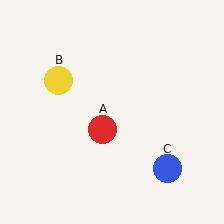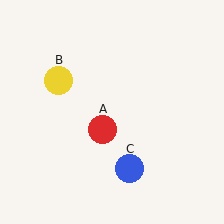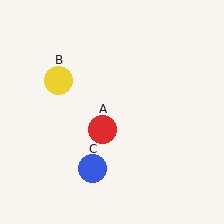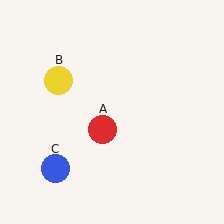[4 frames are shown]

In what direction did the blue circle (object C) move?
The blue circle (object C) moved left.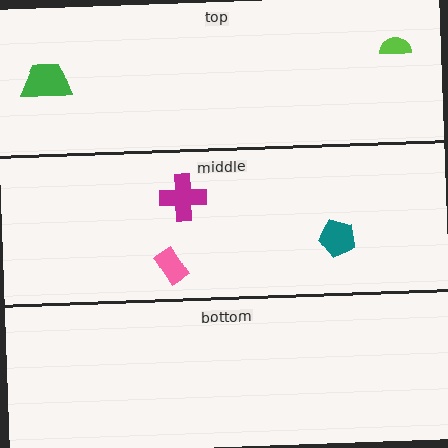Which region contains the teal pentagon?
The middle region.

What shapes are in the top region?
The green trapezoid, the lime semicircle.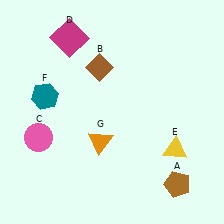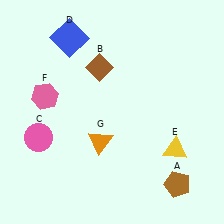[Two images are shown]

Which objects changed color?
D changed from magenta to blue. F changed from teal to pink.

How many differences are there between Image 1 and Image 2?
There are 2 differences between the two images.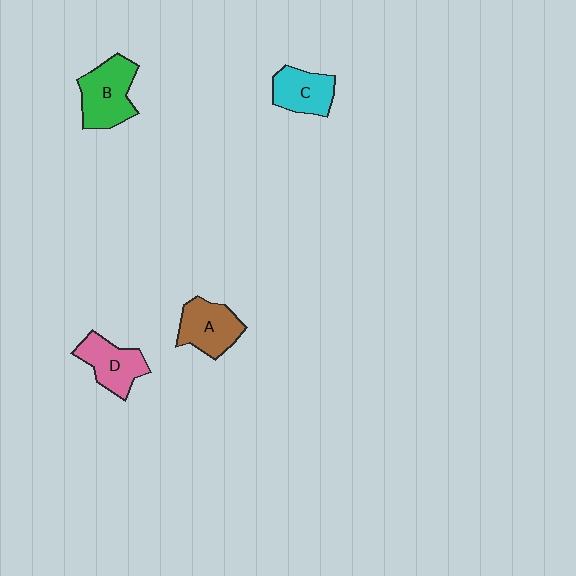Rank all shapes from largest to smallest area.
From largest to smallest: B (green), A (brown), D (pink), C (cyan).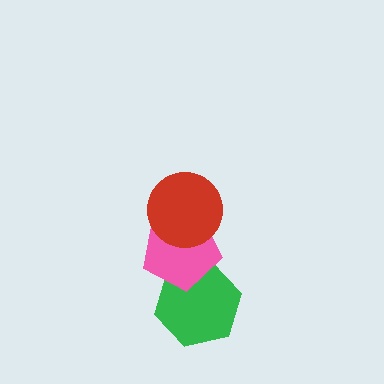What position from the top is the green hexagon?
The green hexagon is 3rd from the top.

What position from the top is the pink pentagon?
The pink pentagon is 2nd from the top.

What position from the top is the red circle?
The red circle is 1st from the top.